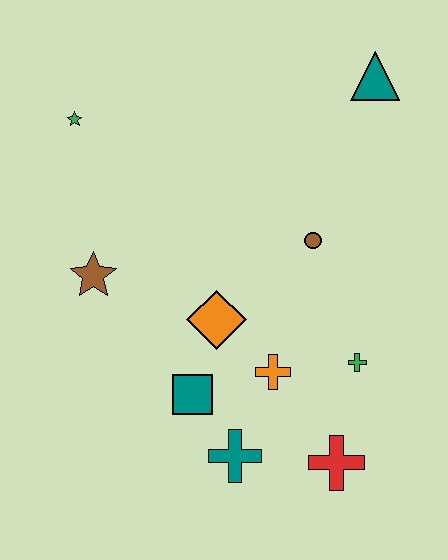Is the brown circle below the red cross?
No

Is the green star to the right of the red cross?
No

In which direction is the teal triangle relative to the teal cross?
The teal triangle is above the teal cross.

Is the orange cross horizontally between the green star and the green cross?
Yes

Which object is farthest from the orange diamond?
The teal triangle is farthest from the orange diamond.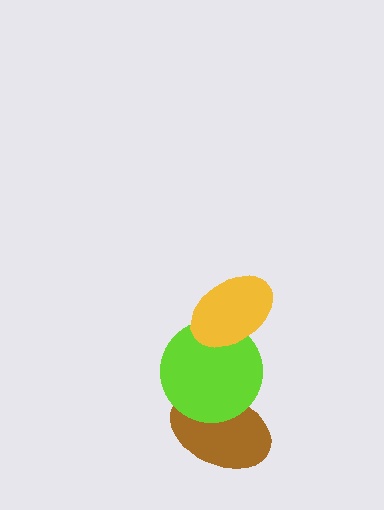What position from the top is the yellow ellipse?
The yellow ellipse is 1st from the top.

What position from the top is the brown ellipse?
The brown ellipse is 3rd from the top.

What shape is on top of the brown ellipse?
The lime circle is on top of the brown ellipse.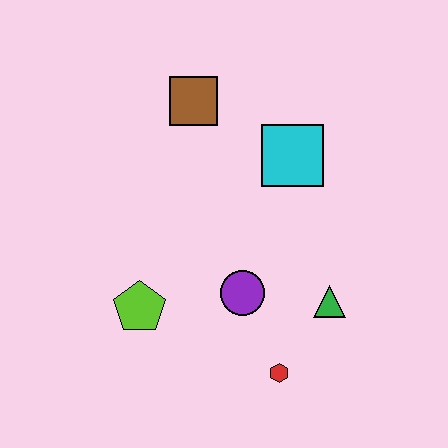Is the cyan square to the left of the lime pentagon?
No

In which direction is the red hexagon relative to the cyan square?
The red hexagon is below the cyan square.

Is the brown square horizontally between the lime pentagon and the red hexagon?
Yes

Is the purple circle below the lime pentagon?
No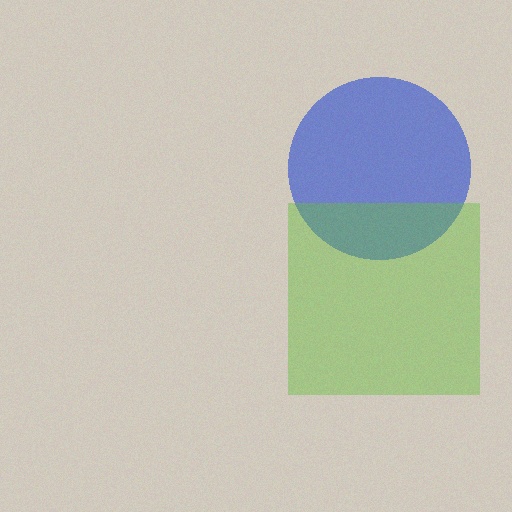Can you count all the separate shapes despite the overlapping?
Yes, there are 2 separate shapes.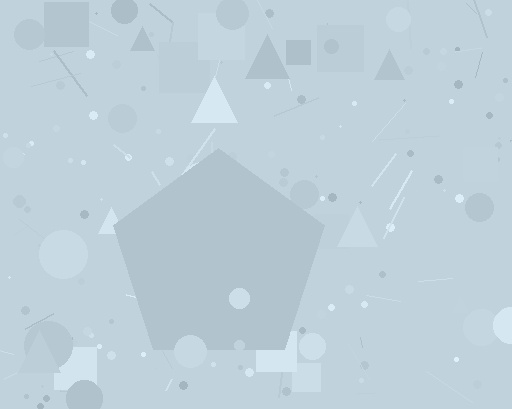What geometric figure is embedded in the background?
A pentagon is embedded in the background.